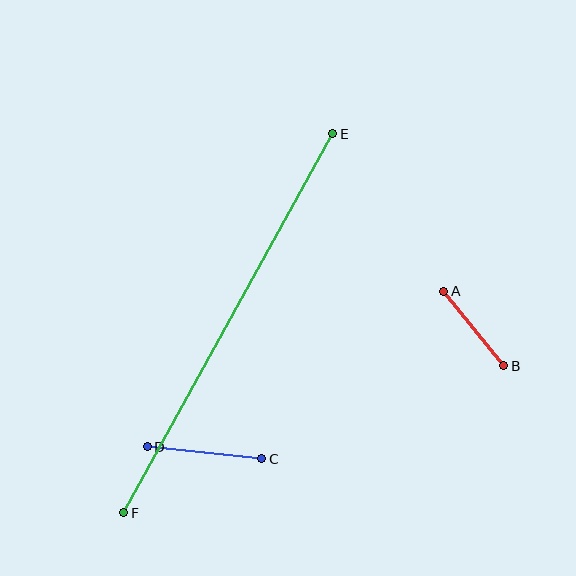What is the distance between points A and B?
The distance is approximately 96 pixels.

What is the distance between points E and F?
The distance is approximately 433 pixels.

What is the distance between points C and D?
The distance is approximately 115 pixels.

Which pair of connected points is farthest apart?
Points E and F are farthest apart.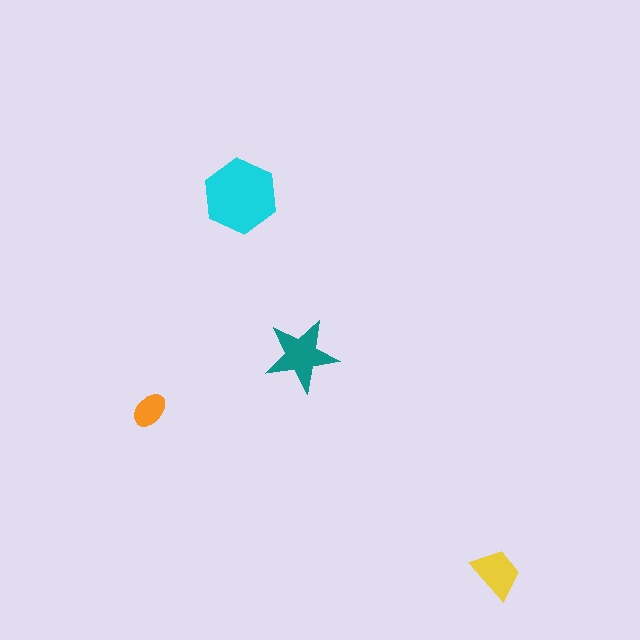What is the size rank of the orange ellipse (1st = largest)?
4th.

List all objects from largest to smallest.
The cyan hexagon, the teal star, the yellow trapezoid, the orange ellipse.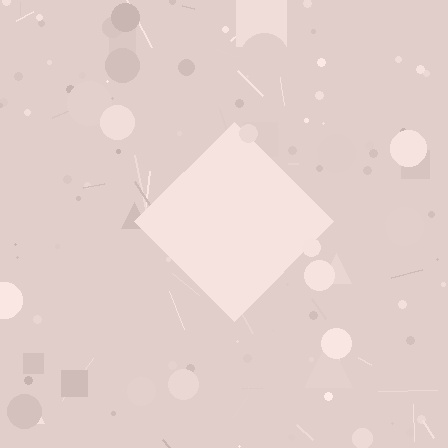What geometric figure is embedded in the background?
A diamond is embedded in the background.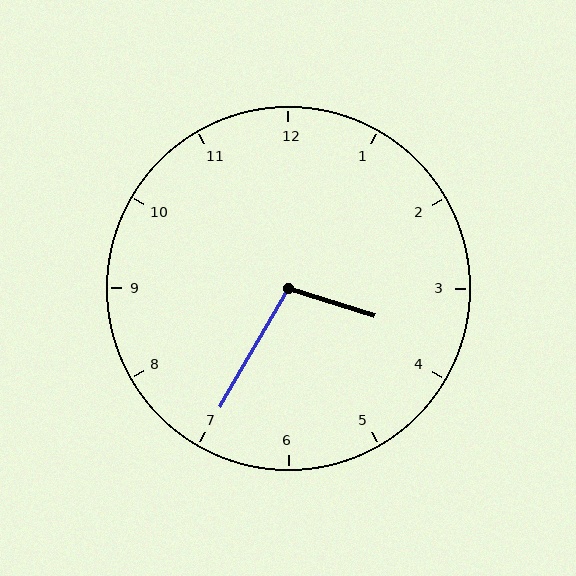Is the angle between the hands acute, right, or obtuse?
It is obtuse.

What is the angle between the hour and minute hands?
Approximately 102 degrees.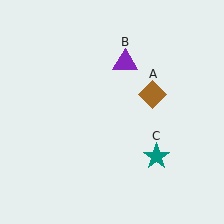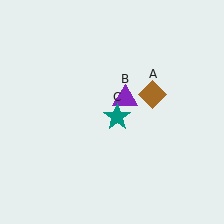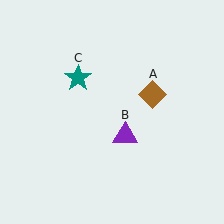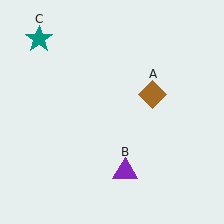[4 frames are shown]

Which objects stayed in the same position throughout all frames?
Brown diamond (object A) remained stationary.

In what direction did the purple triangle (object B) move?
The purple triangle (object B) moved down.